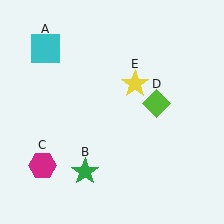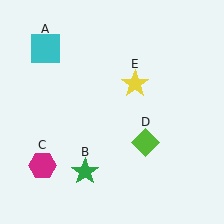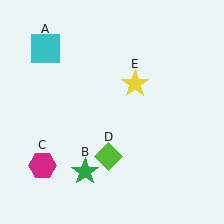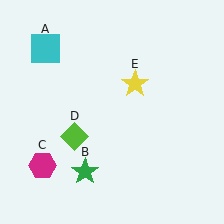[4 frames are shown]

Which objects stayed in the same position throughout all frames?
Cyan square (object A) and green star (object B) and magenta hexagon (object C) and yellow star (object E) remained stationary.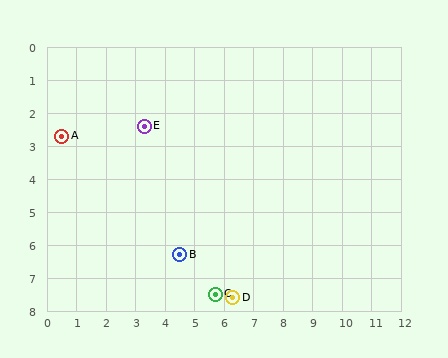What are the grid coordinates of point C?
Point C is at approximately (5.7, 7.5).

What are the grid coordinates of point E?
Point E is at approximately (3.3, 2.4).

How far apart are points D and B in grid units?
Points D and B are about 2.2 grid units apart.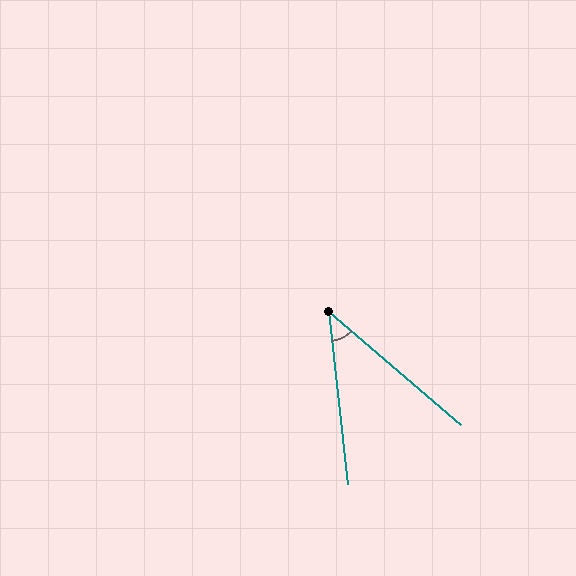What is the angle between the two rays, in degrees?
Approximately 43 degrees.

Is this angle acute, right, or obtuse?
It is acute.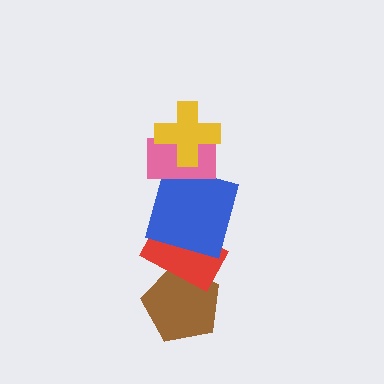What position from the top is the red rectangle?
The red rectangle is 4th from the top.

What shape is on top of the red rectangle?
The blue square is on top of the red rectangle.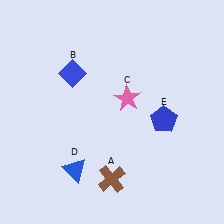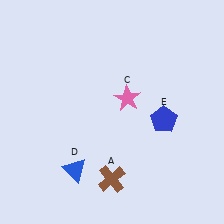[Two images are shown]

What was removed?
The blue diamond (B) was removed in Image 2.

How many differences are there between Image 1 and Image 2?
There is 1 difference between the two images.